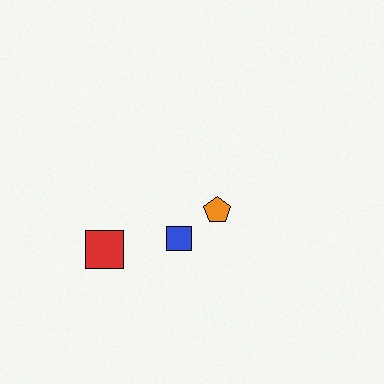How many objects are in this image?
There are 3 objects.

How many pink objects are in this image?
There are no pink objects.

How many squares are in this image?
There are 2 squares.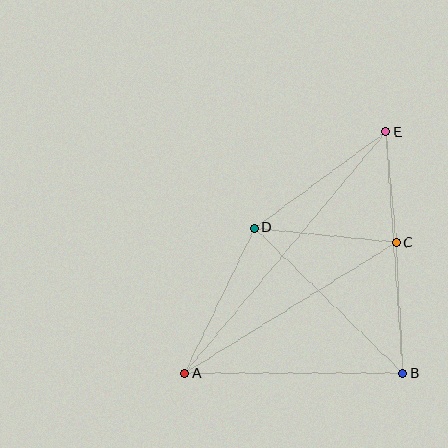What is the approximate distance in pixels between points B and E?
The distance between B and E is approximately 242 pixels.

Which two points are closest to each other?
Points C and E are closest to each other.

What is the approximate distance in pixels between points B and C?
The distance between B and C is approximately 131 pixels.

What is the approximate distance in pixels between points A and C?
The distance between A and C is approximately 249 pixels.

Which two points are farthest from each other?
Points A and E are farthest from each other.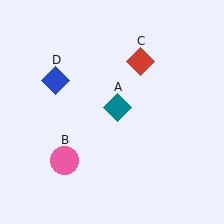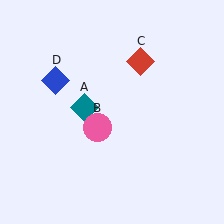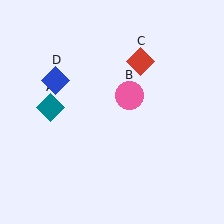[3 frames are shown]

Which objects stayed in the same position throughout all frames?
Red diamond (object C) and blue diamond (object D) remained stationary.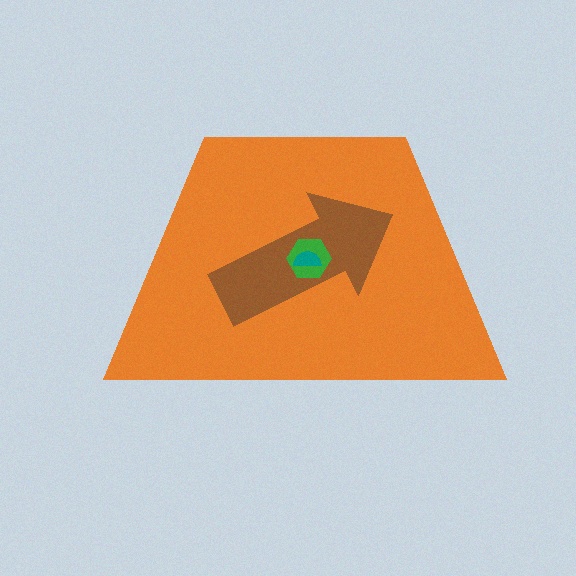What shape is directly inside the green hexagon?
The teal semicircle.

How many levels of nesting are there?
4.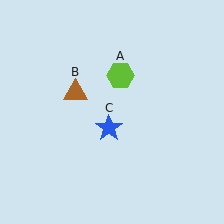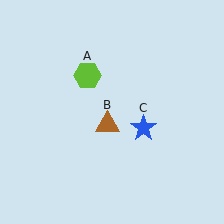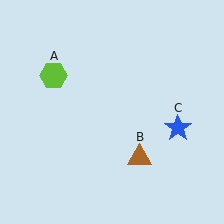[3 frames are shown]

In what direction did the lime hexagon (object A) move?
The lime hexagon (object A) moved left.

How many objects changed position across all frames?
3 objects changed position: lime hexagon (object A), brown triangle (object B), blue star (object C).